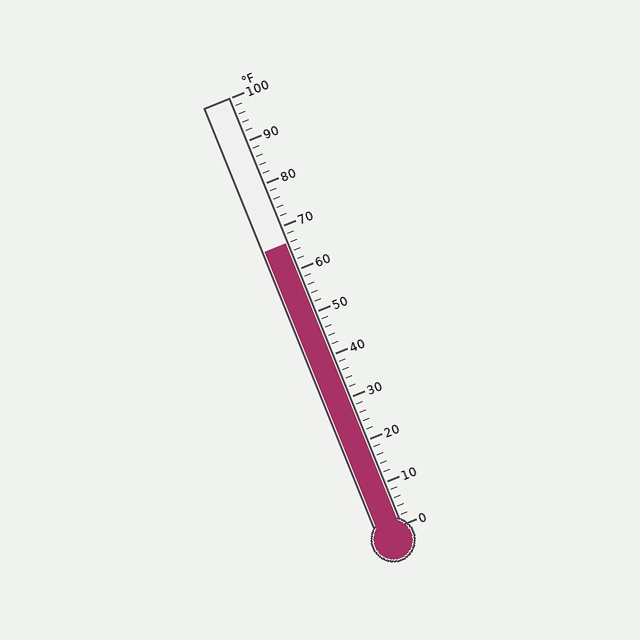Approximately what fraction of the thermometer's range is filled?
The thermometer is filled to approximately 65% of its range.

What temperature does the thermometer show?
The thermometer shows approximately 66°F.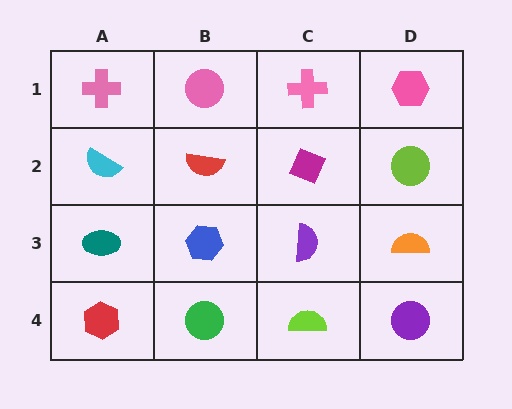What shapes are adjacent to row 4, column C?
A purple semicircle (row 3, column C), a green circle (row 4, column B), a purple circle (row 4, column D).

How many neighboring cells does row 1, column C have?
3.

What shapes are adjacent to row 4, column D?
An orange semicircle (row 3, column D), a lime semicircle (row 4, column C).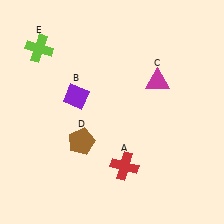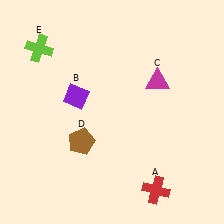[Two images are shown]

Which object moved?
The red cross (A) moved right.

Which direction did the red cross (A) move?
The red cross (A) moved right.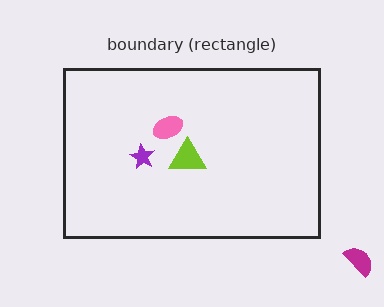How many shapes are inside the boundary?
3 inside, 1 outside.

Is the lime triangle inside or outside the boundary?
Inside.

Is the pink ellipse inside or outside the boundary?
Inside.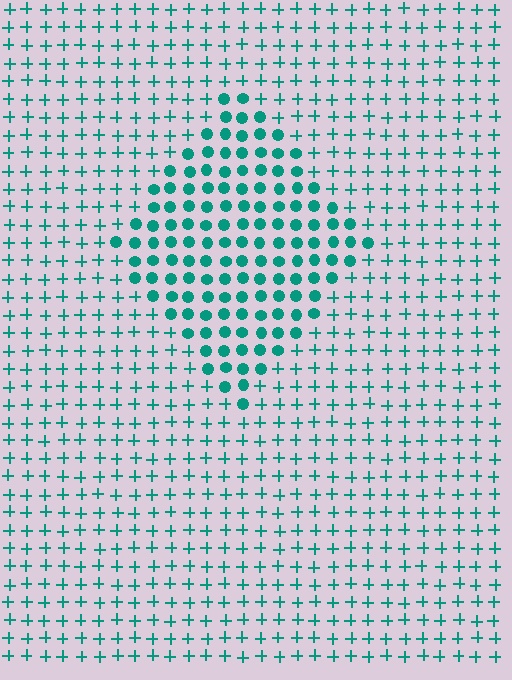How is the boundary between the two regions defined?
The boundary is defined by a change in element shape: circles inside vs. plus signs outside. All elements share the same color and spacing.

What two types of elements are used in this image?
The image uses circles inside the diamond region and plus signs outside it.